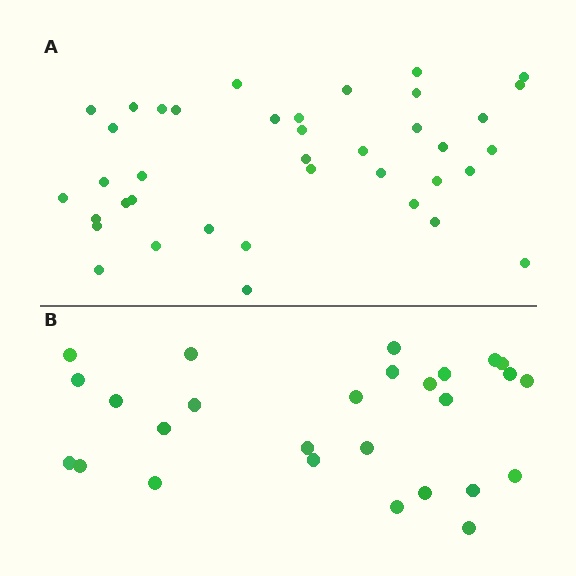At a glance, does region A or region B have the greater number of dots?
Region A (the top region) has more dots.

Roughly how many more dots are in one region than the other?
Region A has roughly 12 or so more dots than region B.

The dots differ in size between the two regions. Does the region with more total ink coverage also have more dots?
No. Region B has more total ink coverage because its dots are larger, but region A actually contains more individual dots. Total area can be misleading — the number of items is what matters here.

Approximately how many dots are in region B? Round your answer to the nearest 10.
About 30 dots. (The exact count is 27, which rounds to 30.)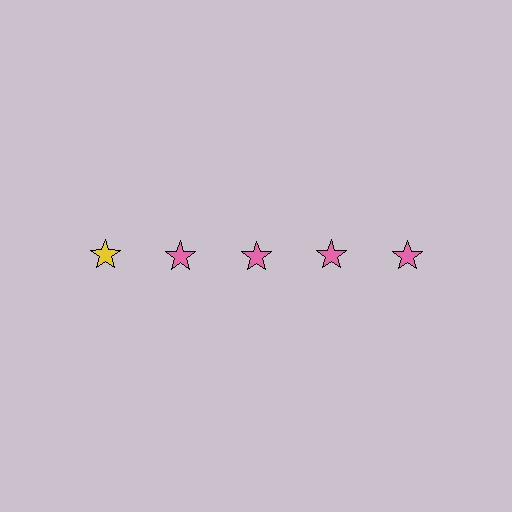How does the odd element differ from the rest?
It has a different color: yellow instead of pink.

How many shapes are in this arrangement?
There are 5 shapes arranged in a grid pattern.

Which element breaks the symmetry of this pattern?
The yellow star in the top row, leftmost column breaks the symmetry. All other shapes are pink stars.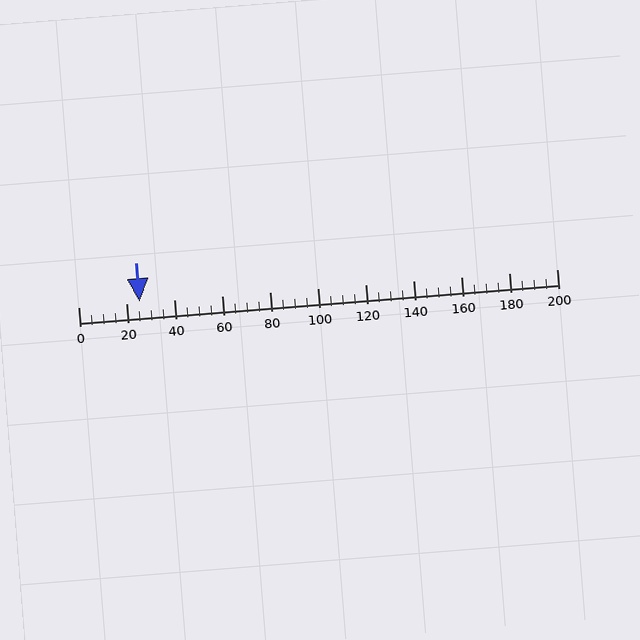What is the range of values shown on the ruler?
The ruler shows values from 0 to 200.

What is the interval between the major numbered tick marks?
The major tick marks are spaced 20 units apart.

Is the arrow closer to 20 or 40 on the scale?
The arrow is closer to 20.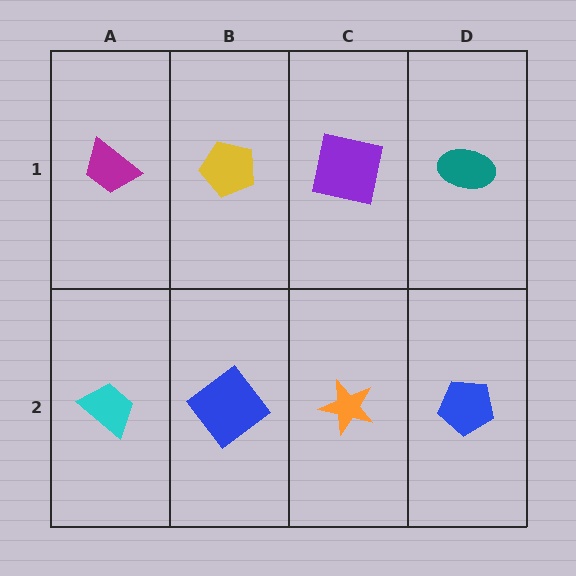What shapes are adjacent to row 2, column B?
A yellow pentagon (row 1, column B), a cyan trapezoid (row 2, column A), an orange star (row 2, column C).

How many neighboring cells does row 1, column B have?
3.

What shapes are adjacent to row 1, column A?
A cyan trapezoid (row 2, column A), a yellow pentagon (row 1, column B).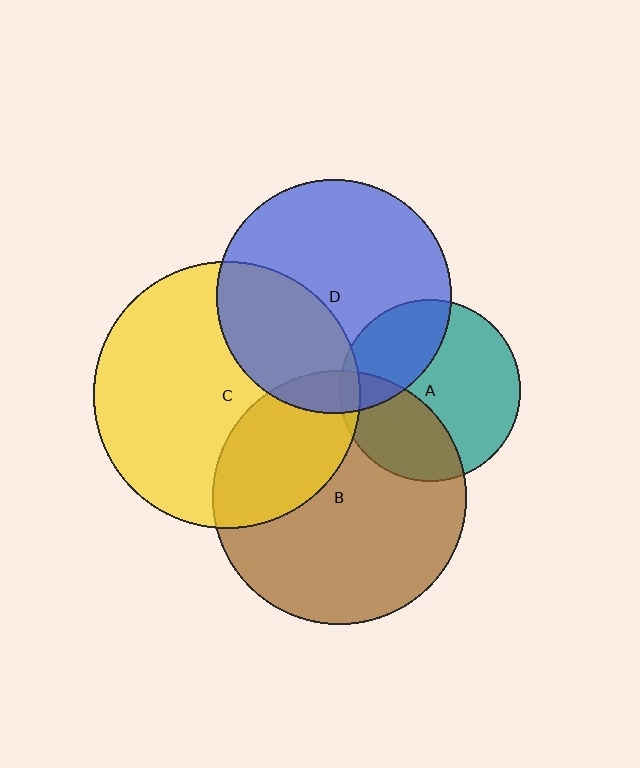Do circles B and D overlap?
Yes.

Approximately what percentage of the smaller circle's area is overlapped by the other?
Approximately 10%.